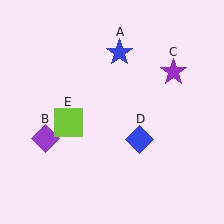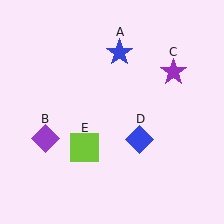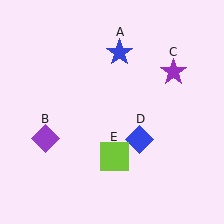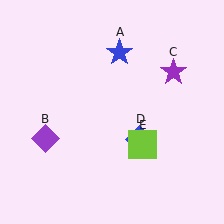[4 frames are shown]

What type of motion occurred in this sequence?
The lime square (object E) rotated counterclockwise around the center of the scene.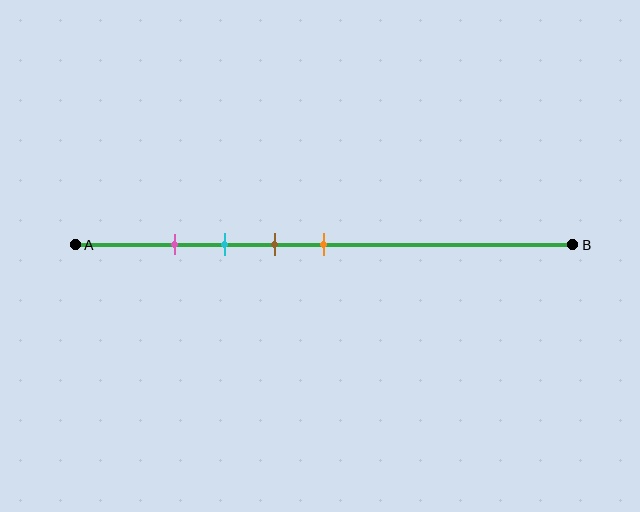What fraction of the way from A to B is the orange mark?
The orange mark is approximately 50% (0.5) of the way from A to B.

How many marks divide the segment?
There are 4 marks dividing the segment.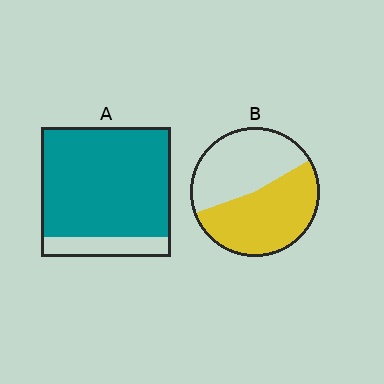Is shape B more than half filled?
Roughly half.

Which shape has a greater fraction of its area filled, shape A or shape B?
Shape A.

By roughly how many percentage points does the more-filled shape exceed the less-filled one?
By roughly 30 percentage points (A over B).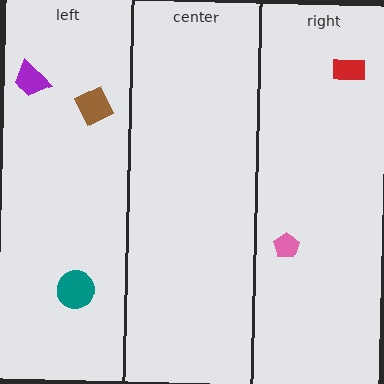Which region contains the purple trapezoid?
The left region.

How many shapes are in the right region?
2.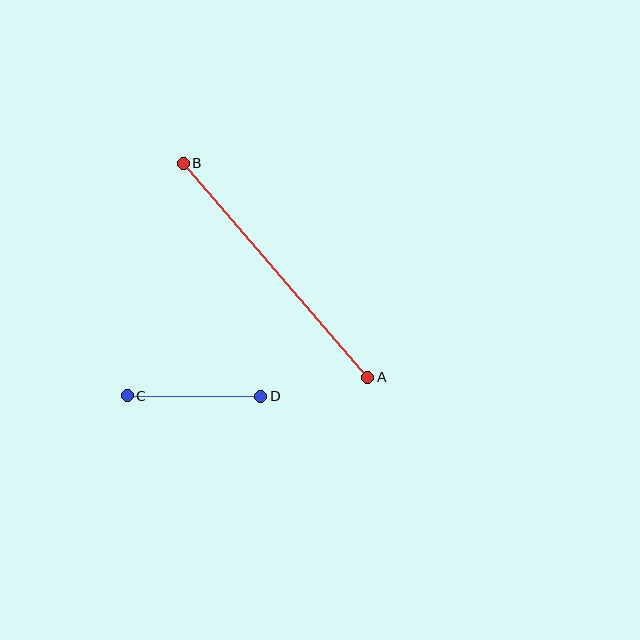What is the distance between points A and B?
The distance is approximately 282 pixels.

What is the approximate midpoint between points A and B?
The midpoint is at approximately (275, 270) pixels.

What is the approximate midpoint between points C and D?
The midpoint is at approximately (194, 396) pixels.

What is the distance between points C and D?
The distance is approximately 134 pixels.